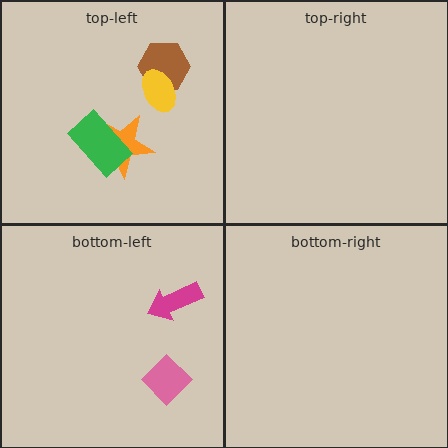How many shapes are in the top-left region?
4.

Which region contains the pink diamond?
The bottom-left region.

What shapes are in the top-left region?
The brown hexagon, the yellow ellipse, the orange star, the green rectangle.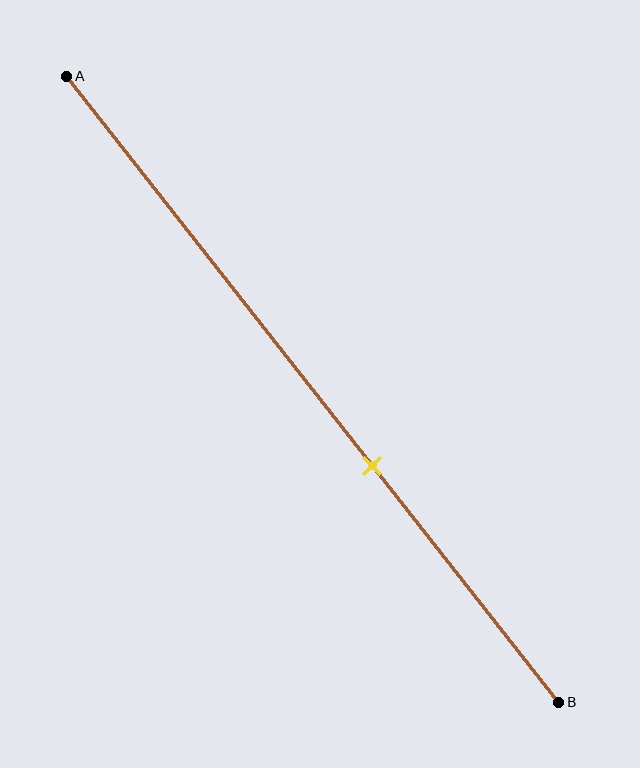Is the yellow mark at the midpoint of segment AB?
No, the mark is at about 60% from A, not at the 50% midpoint.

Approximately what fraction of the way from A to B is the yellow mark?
The yellow mark is approximately 60% of the way from A to B.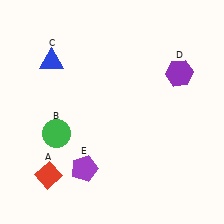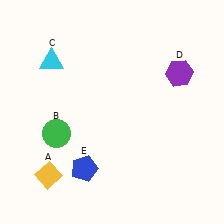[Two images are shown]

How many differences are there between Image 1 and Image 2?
There are 3 differences between the two images.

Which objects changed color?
A changed from red to yellow. C changed from blue to cyan. E changed from purple to blue.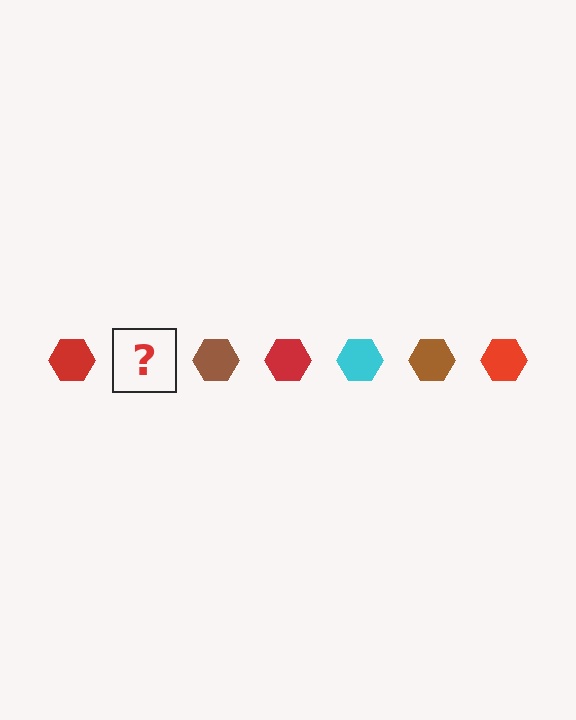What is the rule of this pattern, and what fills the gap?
The rule is that the pattern cycles through red, cyan, brown hexagons. The gap should be filled with a cyan hexagon.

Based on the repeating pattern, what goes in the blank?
The blank should be a cyan hexagon.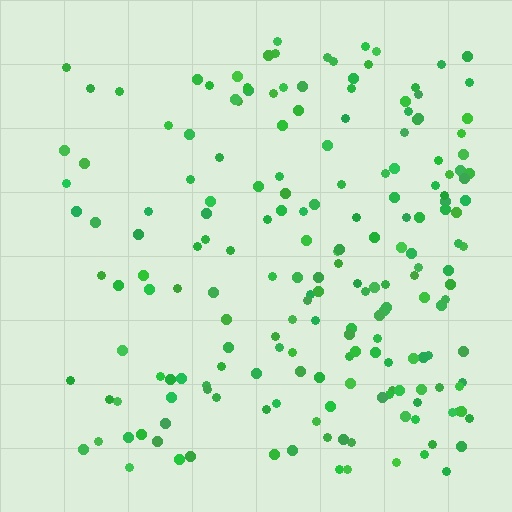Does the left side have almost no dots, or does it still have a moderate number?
Still a moderate number, just noticeably fewer than the right.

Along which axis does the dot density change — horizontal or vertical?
Horizontal.